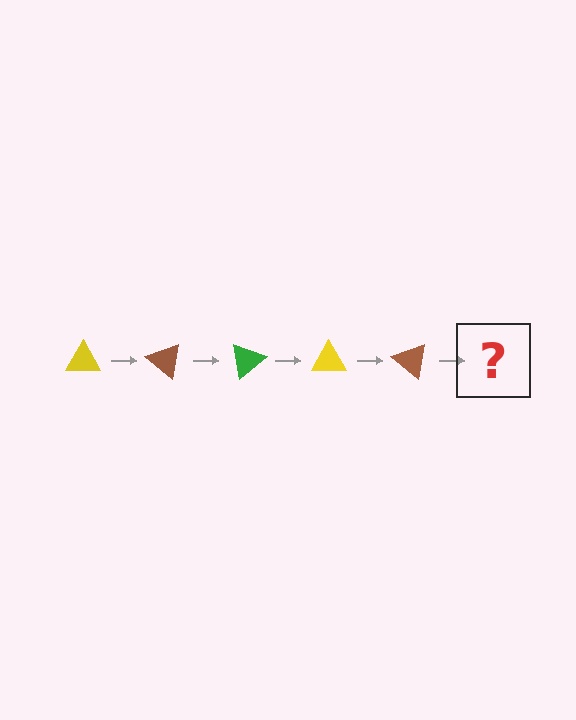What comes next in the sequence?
The next element should be a green triangle, rotated 200 degrees from the start.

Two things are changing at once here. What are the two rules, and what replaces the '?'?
The two rules are that it rotates 40 degrees each step and the color cycles through yellow, brown, and green. The '?' should be a green triangle, rotated 200 degrees from the start.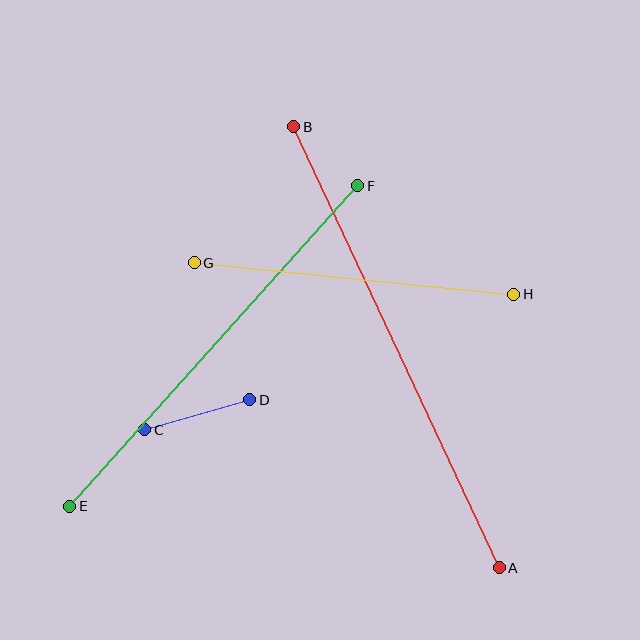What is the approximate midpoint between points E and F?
The midpoint is at approximately (214, 346) pixels.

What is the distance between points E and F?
The distance is approximately 431 pixels.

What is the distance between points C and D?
The distance is approximately 109 pixels.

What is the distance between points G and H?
The distance is approximately 321 pixels.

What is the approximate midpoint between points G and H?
The midpoint is at approximately (354, 278) pixels.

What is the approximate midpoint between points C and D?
The midpoint is at approximately (197, 415) pixels.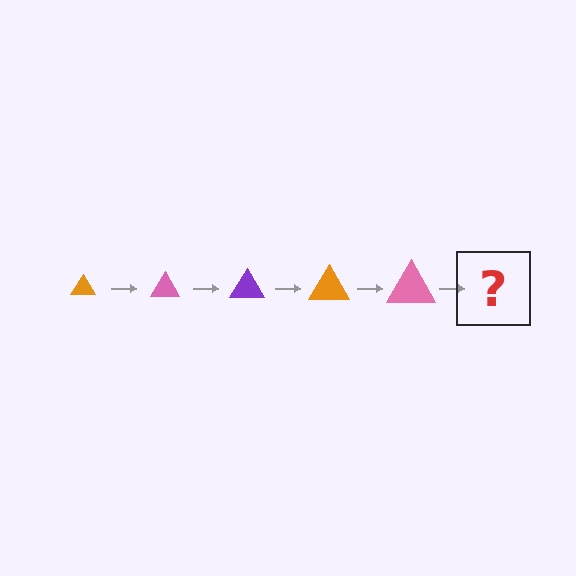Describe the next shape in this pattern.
It should be a purple triangle, larger than the previous one.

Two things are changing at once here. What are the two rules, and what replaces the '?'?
The two rules are that the triangle grows larger each step and the color cycles through orange, pink, and purple. The '?' should be a purple triangle, larger than the previous one.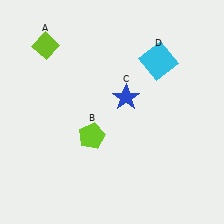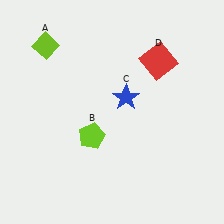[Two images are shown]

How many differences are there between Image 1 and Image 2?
There is 1 difference between the two images.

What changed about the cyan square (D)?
In Image 1, D is cyan. In Image 2, it changed to red.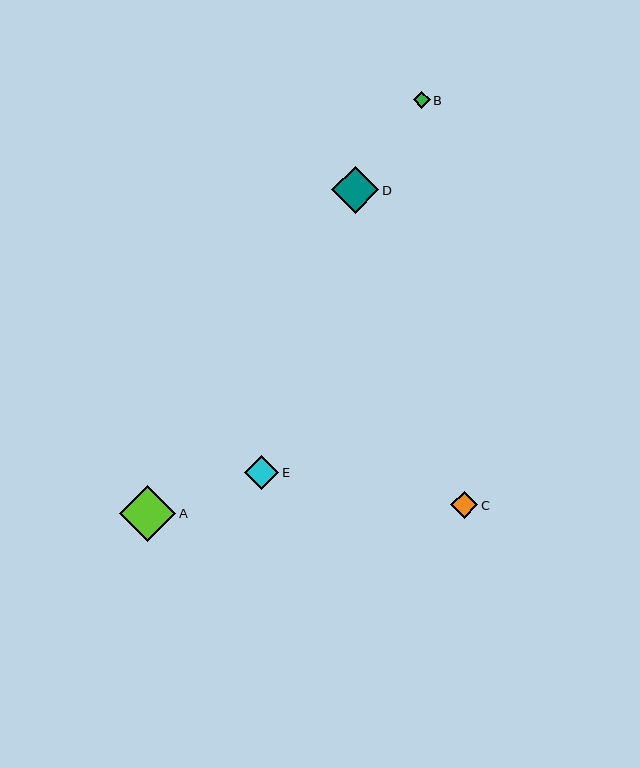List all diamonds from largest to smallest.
From largest to smallest: A, D, E, C, B.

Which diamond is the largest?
Diamond A is the largest with a size of approximately 56 pixels.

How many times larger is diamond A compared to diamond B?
Diamond A is approximately 3.3 times the size of diamond B.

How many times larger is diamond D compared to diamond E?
Diamond D is approximately 1.4 times the size of diamond E.